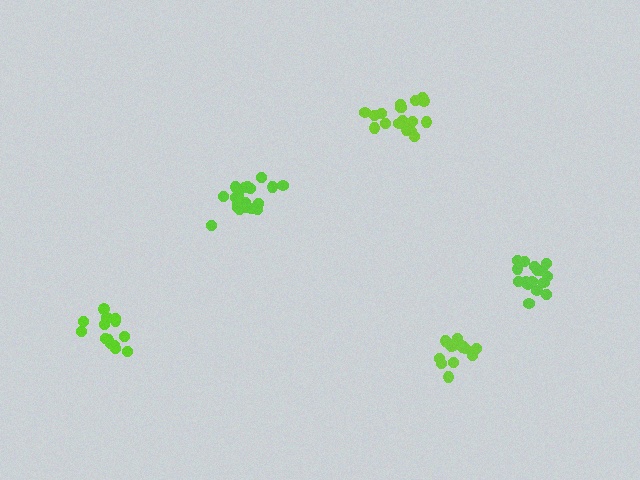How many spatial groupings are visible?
There are 5 spatial groupings.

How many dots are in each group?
Group 1: 14 dots, Group 2: 16 dots, Group 3: 14 dots, Group 4: 20 dots, Group 5: 19 dots (83 total).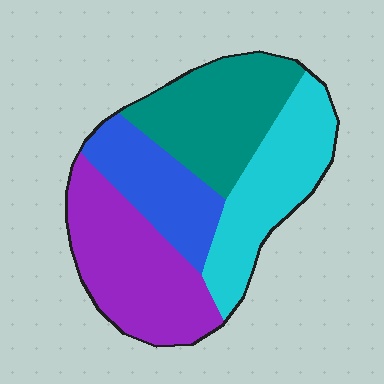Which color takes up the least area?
Blue, at roughly 20%.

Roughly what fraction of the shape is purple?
Purple takes up about one third (1/3) of the shape.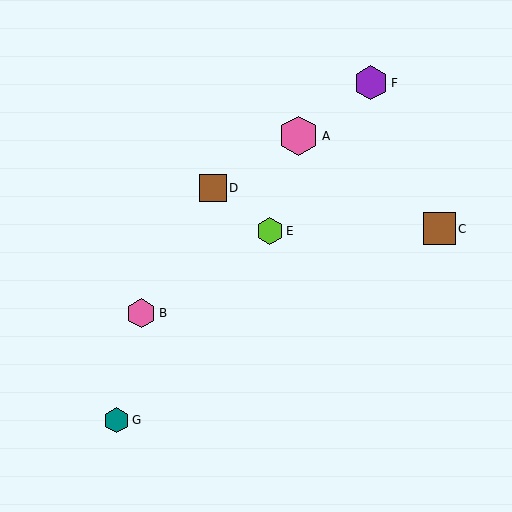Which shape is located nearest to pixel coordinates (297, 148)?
The pink hexagon (labeled A) at (299, 136) is nearest to that location.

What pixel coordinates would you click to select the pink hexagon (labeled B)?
Click at (141, 313) to select the pink hexagon B.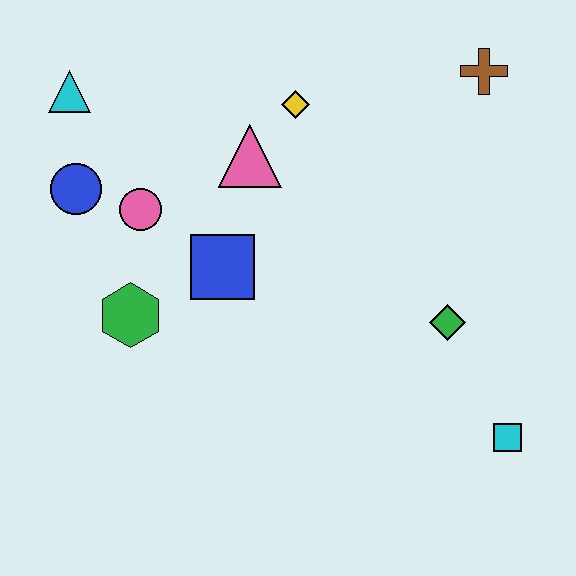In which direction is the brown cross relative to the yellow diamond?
The brown cross is to the right of the yellow diamond.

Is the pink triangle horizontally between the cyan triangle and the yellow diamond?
Yes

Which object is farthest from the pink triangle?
The cyan square is farthest from the pink triangle.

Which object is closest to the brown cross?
The yellow diamond is closest to the brown cross.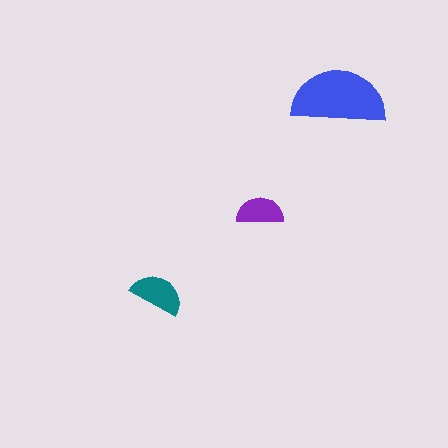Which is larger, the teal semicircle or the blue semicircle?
The blue one.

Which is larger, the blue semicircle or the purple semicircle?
The blue one.